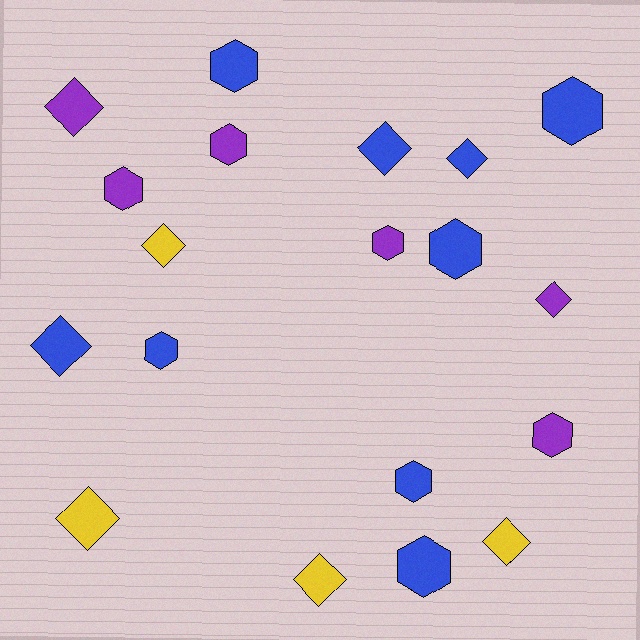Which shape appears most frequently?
Hexagon, with 10 objects.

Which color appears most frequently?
Blue, with 9 objects.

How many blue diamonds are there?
There are 3 blue diamonds.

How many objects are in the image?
There are 19 objects.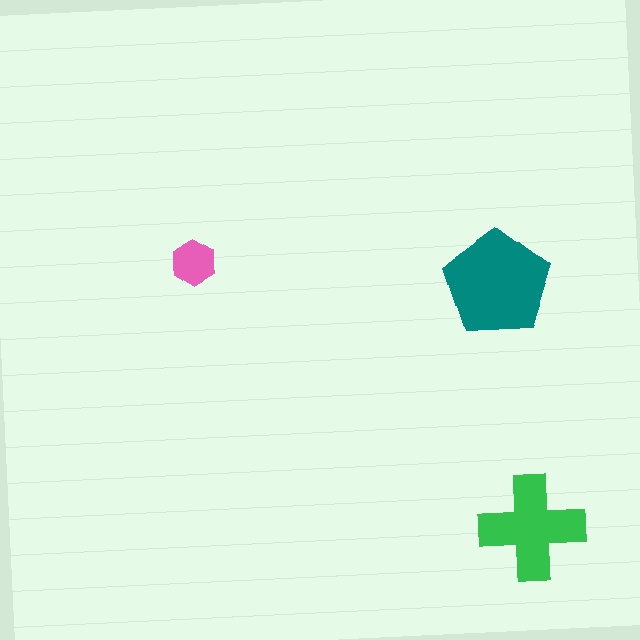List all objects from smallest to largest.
The pink hexagon, the green cross, the teal pentagon.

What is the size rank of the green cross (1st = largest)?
2nd.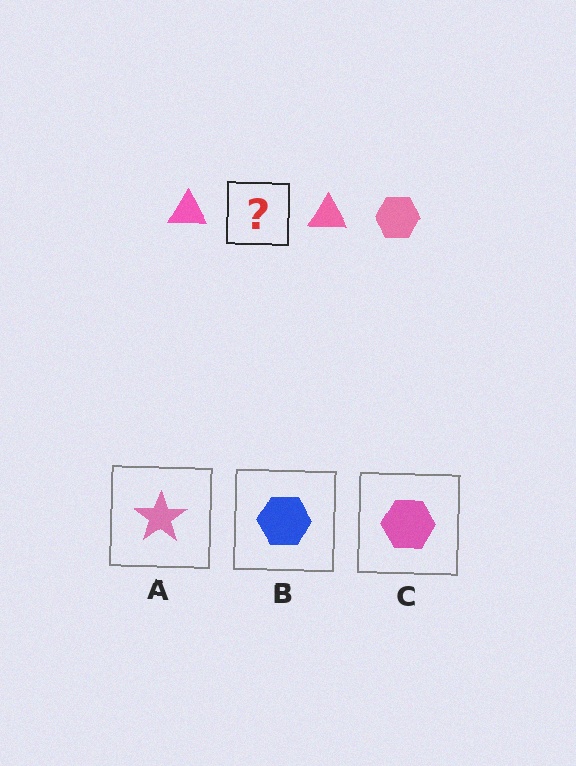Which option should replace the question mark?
Option C.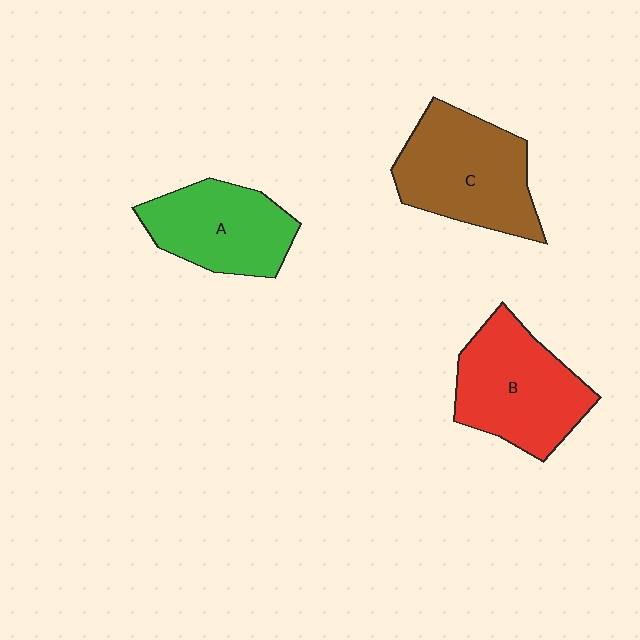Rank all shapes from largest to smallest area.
From largest to smallest: C (brown), B (red), A (green).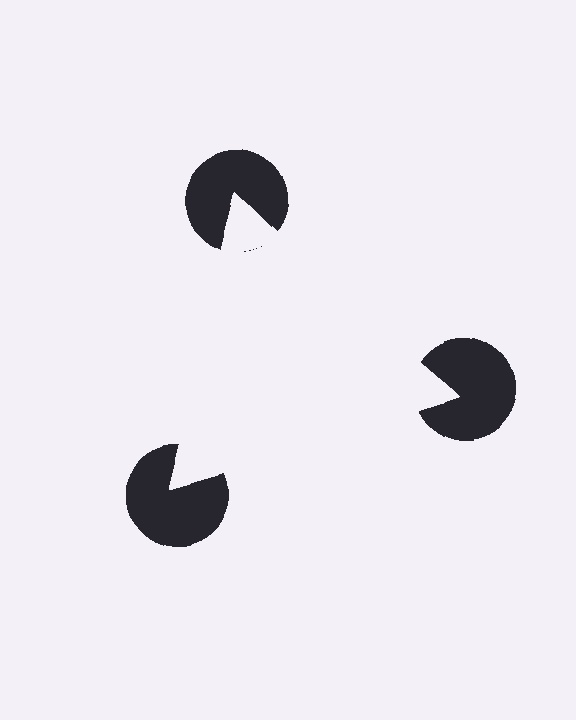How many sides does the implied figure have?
3 sides.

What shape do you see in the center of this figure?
An illusory triangle — its edges are inferred from the aligned wedge cuts in the pac-man discs, not physically drawn.